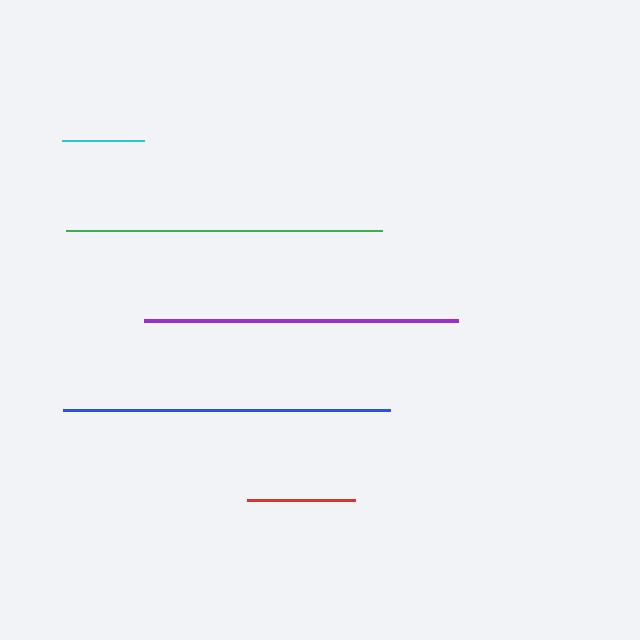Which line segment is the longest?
The blue line is the longest at approximately 327 pixels.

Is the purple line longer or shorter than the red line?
The purple line is longer than the red line.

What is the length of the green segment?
The green segment is approximately 316 pixels long.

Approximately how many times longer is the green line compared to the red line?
The green line is approximately 2.9 times the length of the red line.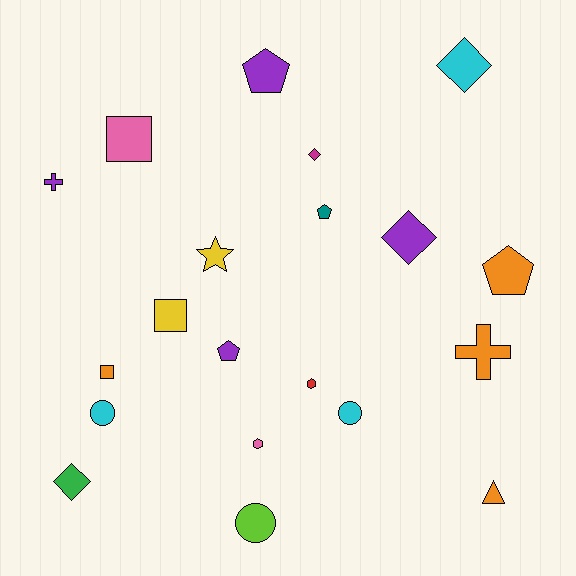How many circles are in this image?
There are 3 circles.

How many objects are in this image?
There are 20 objects.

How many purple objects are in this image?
There are 4 purple objects.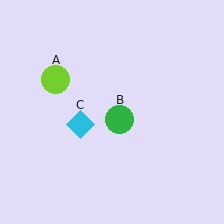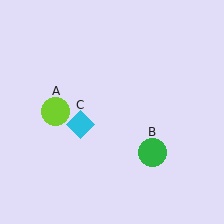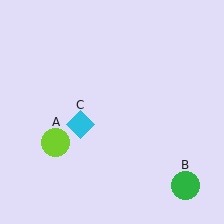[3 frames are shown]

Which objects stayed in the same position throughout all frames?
Cyan diamond (object C) remained stationary.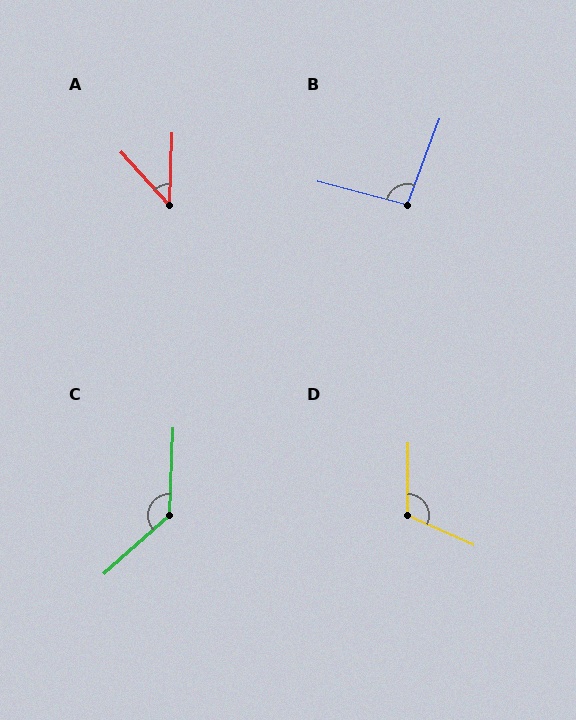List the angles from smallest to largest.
A (44°), B (96°), D (113°), C (133°).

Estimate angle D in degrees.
Approximately 113 degrees.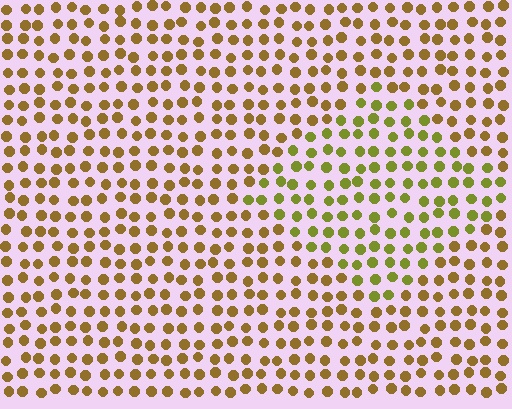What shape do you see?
I see a diamond.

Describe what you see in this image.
The image is filled with small brown elements in a uniform arrangement. A diamond-shaped region is visible where the elements are tinted to a slightly different hue, forming a subtle color boundary.